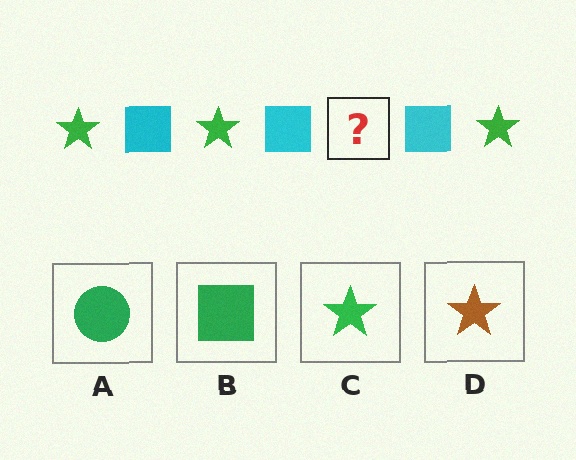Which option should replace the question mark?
Option C.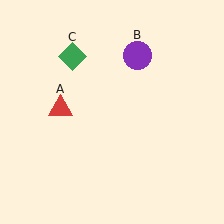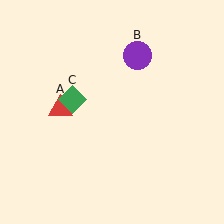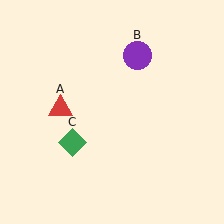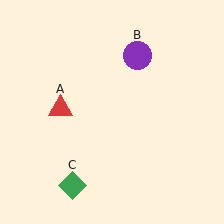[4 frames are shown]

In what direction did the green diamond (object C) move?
The green diamond (object C) moved down.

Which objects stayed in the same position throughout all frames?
Red triangle (object A) and purple circle (object B) remained stationary.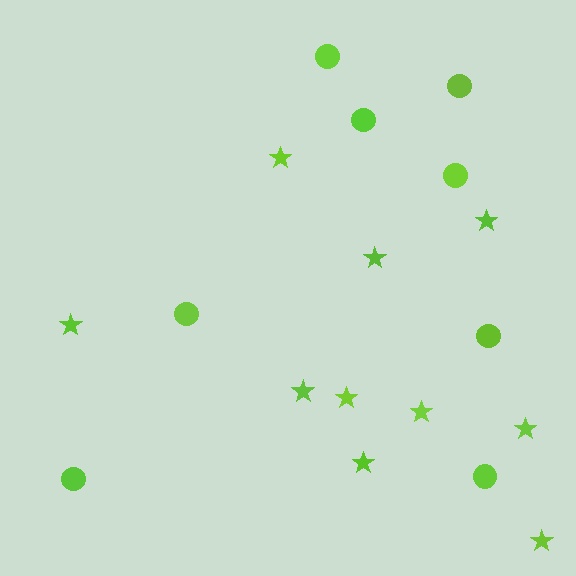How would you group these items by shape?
There are 2 groups: one group of stars (10) and one group of circles (8).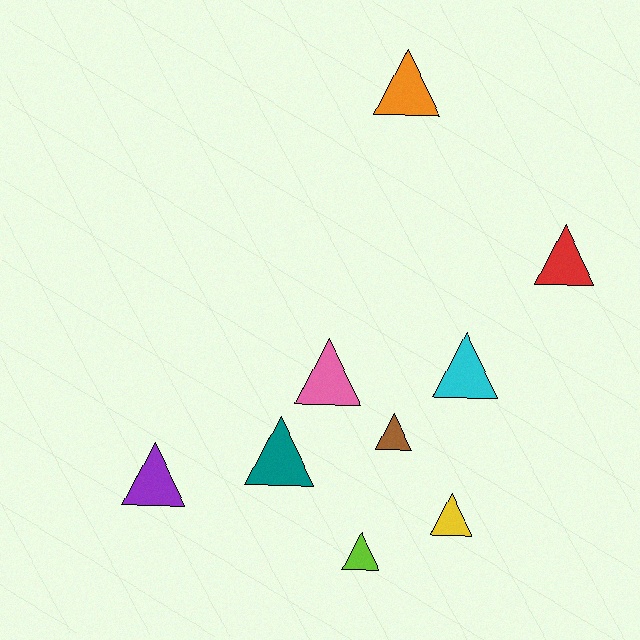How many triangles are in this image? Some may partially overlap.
There are 9 triangles.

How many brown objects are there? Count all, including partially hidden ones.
There is 1 brown object.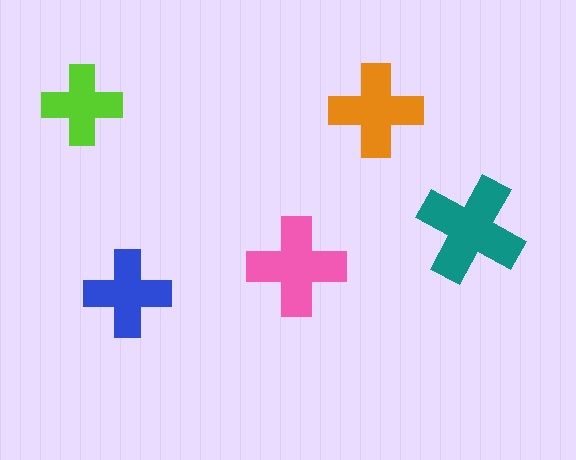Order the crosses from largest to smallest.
the teal one, the pink one, the orange one, the blue one, the lime one.